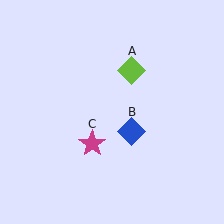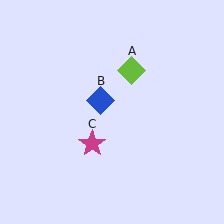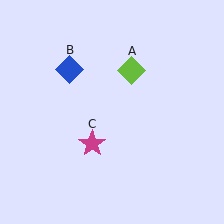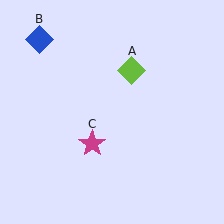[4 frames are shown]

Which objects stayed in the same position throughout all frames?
Lime diamond (object A) and magenta star (object C) remained stationary.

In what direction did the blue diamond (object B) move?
The blue diamond (object B) moved up and to the left.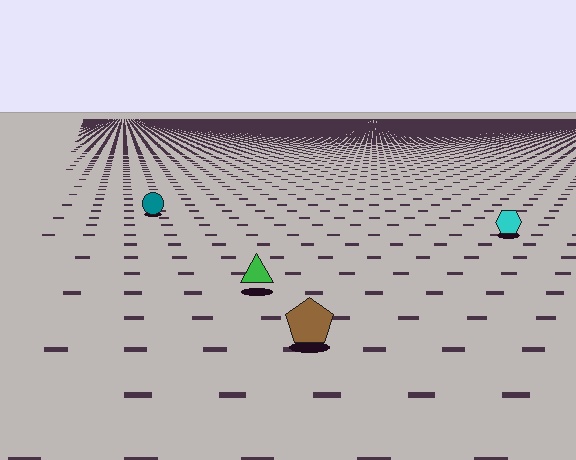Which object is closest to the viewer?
The brown pentagon is closest. The texture marks near it are larger and more spread out.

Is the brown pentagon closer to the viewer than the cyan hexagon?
Yes. The brown pentagon is closer — you can tell from the texture gradient: the ground texture is coarser near it.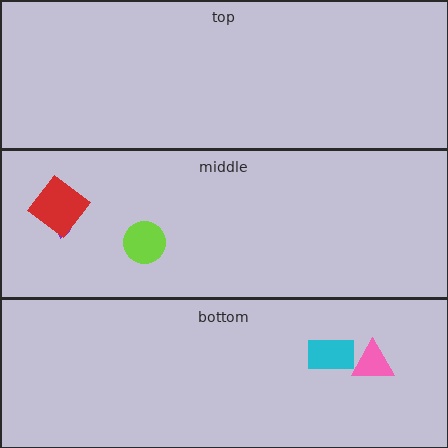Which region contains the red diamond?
The middle region.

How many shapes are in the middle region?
3.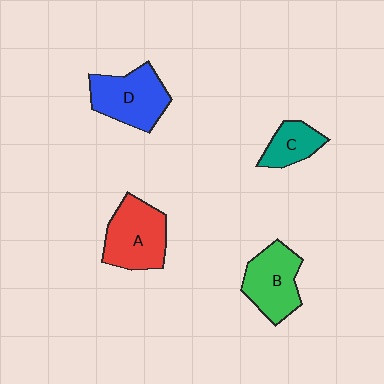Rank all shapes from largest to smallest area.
From largest to smallest: A (red), D (blue), B (green), C (teal).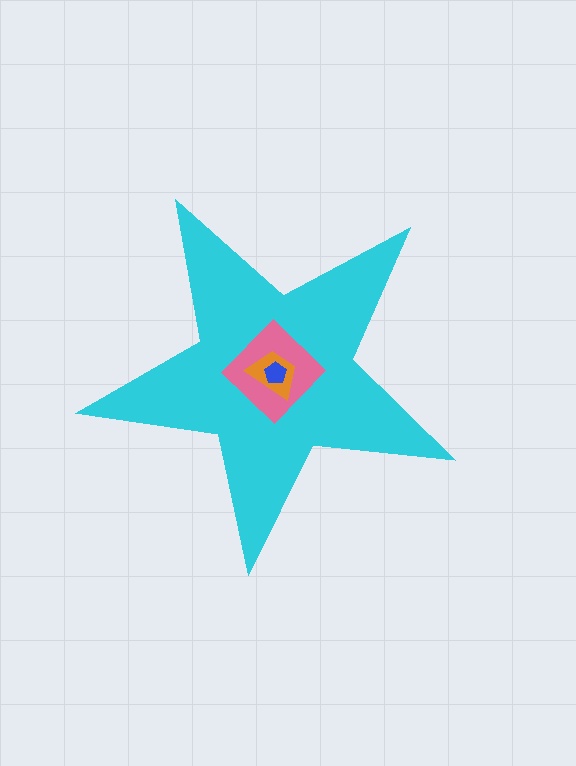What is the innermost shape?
The blue pentagon.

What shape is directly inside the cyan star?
The pink diamond.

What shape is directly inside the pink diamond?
The orange trapezoid.